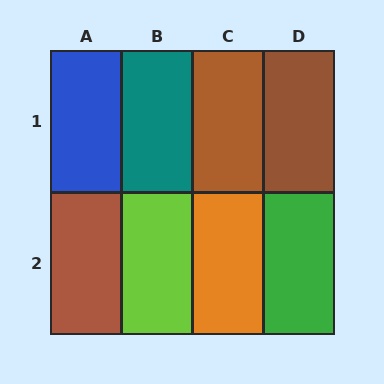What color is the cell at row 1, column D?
Brown.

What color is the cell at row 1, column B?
Teal.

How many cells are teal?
1 cell is teal.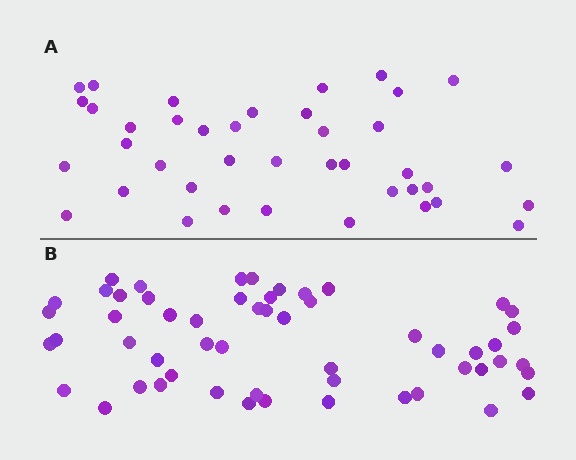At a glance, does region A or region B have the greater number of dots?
Region B (the bottom region) has more dots.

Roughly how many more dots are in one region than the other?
Region B has approximately 15 more dots than region A.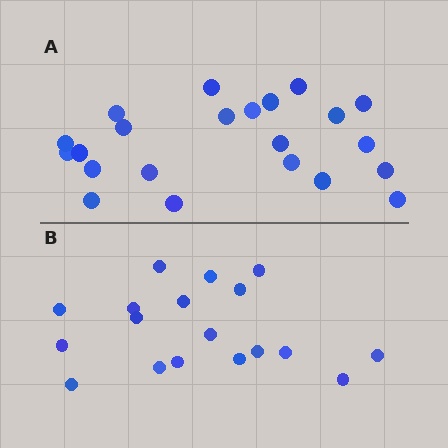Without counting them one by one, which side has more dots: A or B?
Region A (the top region) has more dots.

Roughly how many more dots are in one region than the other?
Region A has about 4 more dots than region B.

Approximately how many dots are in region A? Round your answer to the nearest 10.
About 20 dots. (The exact count is 22, which rounds to 20.)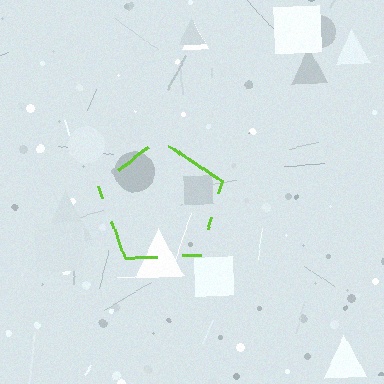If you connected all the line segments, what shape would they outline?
They would outline a pentagon.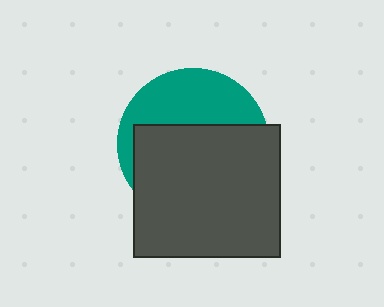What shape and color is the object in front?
The object in front is a dark gray rectangle.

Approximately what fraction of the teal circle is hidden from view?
Roughly 62% of the teal circle is hidden behind the dark gray rectangle.